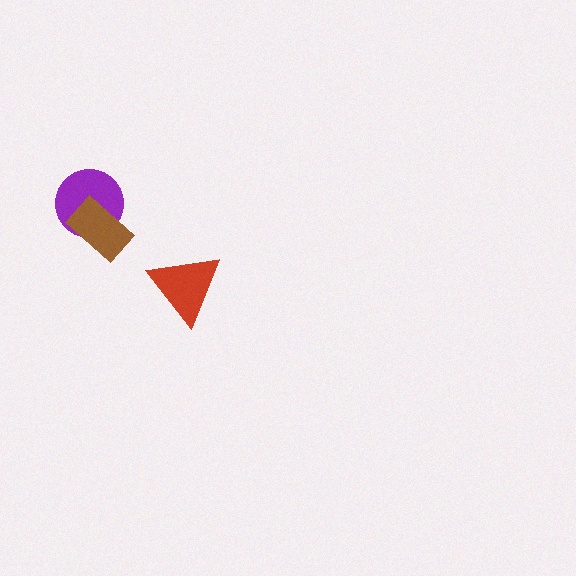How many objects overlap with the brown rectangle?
1 object overlaps with the brown rectangle.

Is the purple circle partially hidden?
Yes, it is partially covered by another shape.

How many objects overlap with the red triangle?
0 objects overlap with the red triangle.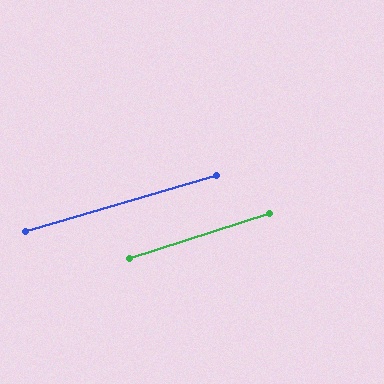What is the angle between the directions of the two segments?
Approximately 2 degrees.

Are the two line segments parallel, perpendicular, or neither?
Parallel — their directions differ by only 1.6°.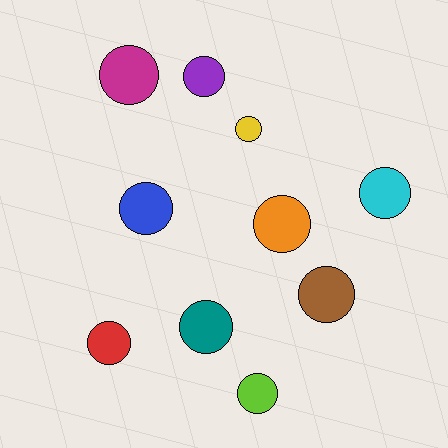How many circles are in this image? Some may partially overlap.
There are 10 circles.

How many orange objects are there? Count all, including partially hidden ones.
There is 1 orange object.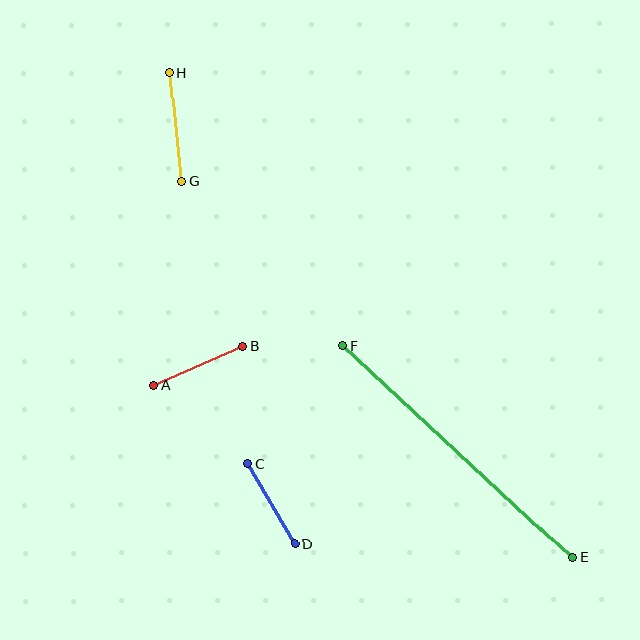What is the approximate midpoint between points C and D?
The midpoint is at approximately (271, 504) pixels.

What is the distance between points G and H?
The distance is approximately 109 pixels.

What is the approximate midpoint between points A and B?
The midpoint is at approximately (198, 366) pixels.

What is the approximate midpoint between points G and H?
The midpoint is at approximately (176, 128) pixels.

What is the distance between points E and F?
The distance is approximately 312 pixels.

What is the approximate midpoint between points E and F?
The midpoint is at approximately (457, 452) pixels.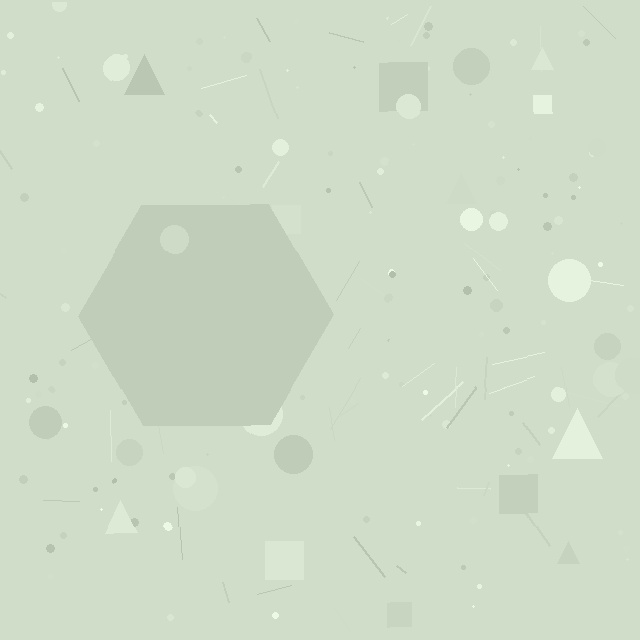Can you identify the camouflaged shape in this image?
The camouflaged shape is a hexagon.